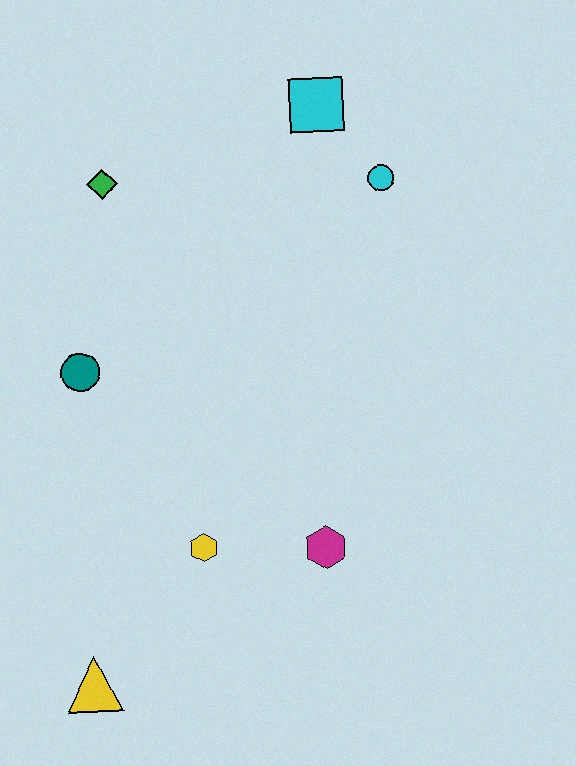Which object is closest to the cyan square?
The cyan circle is closest to the cyan square.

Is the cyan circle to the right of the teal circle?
Yes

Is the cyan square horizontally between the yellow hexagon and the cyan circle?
Yes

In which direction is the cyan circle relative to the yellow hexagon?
The cyan circle is above the yellow hexagon.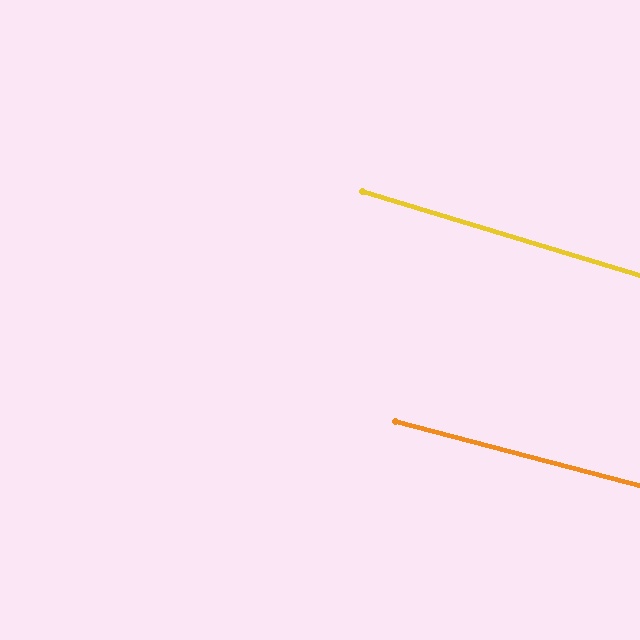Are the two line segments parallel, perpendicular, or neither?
Parallel — their directions differ by only 2.0°.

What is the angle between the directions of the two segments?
Approximately 2 degrees.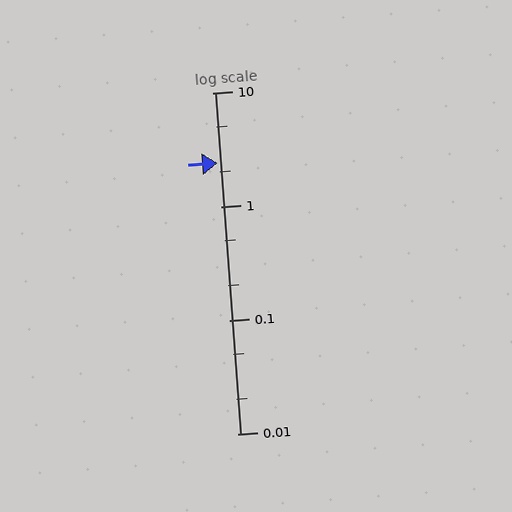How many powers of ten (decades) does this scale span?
The scale spans 3 decades, from 0.01 to 10.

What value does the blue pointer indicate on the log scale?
The pointer indicates approximately 2.4.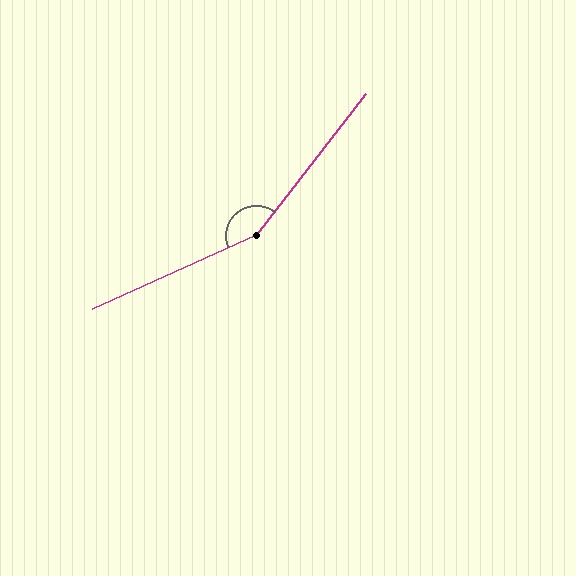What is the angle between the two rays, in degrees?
Approximately 152 degrees.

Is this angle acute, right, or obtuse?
It is obtuse.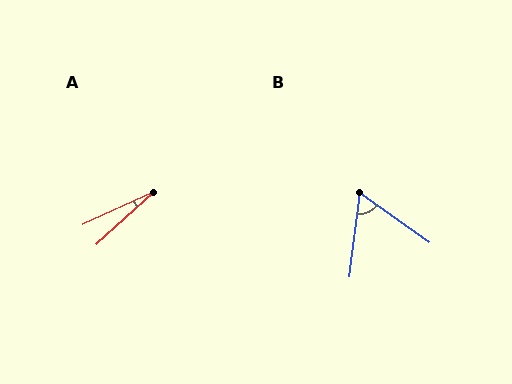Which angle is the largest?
B, at approximately 62 degrees.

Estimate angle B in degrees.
Approximately 62 degrees.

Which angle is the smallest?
A, at approximately 17 degrees.